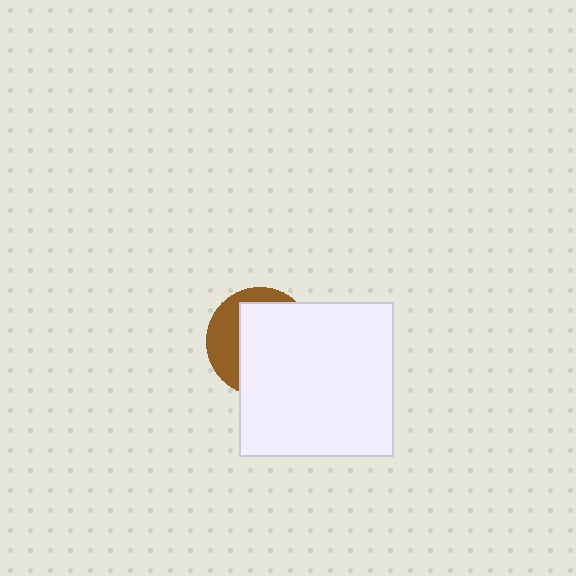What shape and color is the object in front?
The object in front is a white square.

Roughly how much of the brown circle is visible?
A small part of it is visible (roughly 33%).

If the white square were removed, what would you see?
You would see the complete brown circle.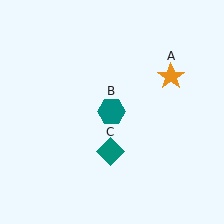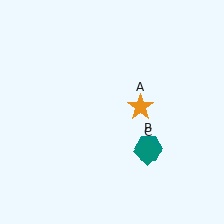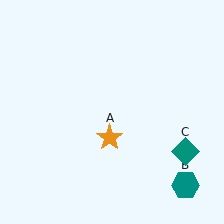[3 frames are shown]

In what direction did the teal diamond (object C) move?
The teal diamond (object C) moved right.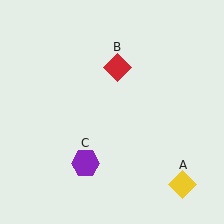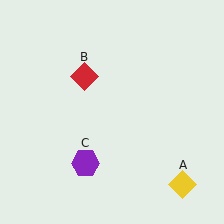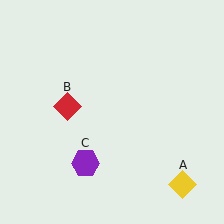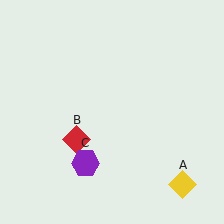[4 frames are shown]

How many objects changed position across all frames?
1 object changed position: red diamond (object B).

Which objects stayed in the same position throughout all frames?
Yellow diamond (object A) and purple hexagon (object C) remained stationary.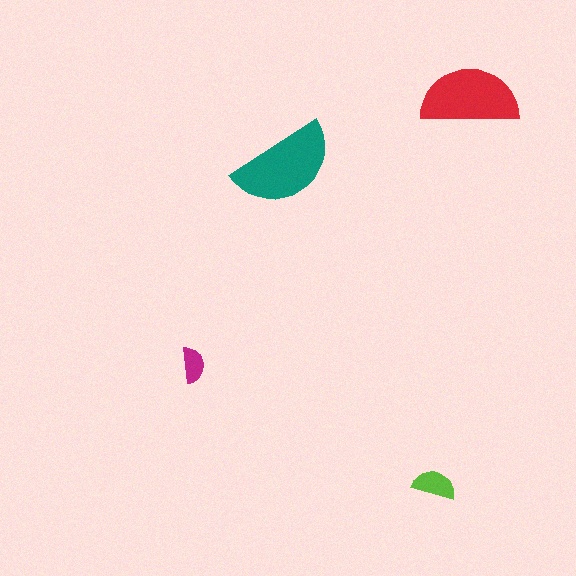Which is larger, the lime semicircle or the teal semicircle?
The teal one.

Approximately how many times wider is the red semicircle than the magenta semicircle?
About 2.5 times wider.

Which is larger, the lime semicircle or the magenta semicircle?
The lime one.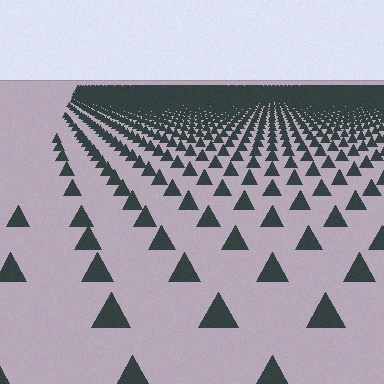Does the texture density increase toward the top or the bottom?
Density increases toward the top.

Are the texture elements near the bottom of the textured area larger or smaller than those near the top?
Larger. Near the bottom, elements are closer to the viewer and appear at a bigger on-screen size.